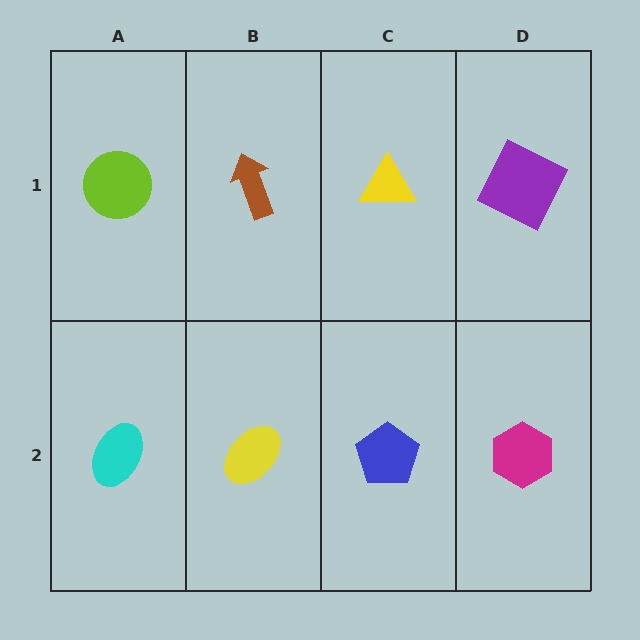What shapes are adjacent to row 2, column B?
A brown arrow (row 1, column B), a cyan ellipse (row 2, column A), a blue pentagon (row 2, column C).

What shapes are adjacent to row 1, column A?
A cyan ellipse (row 2, column A), a brown arrow (row 1, column B).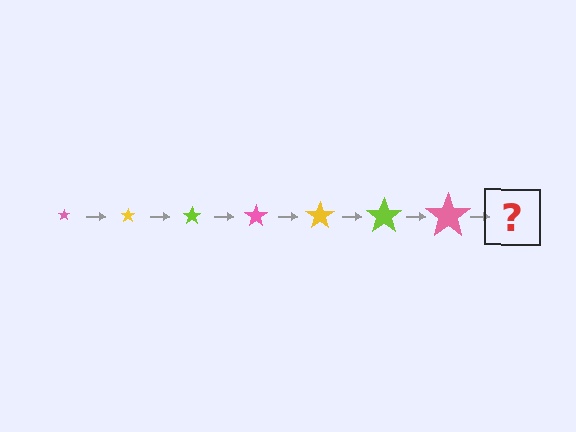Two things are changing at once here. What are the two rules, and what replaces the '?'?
The two rules are that the star grows larger each step and the color cycles through pink, yellow, and lime. The '?' should be a yellow star, larger than the previous one.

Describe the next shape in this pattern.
It should be a yellow star, larger than the previous one.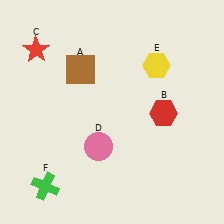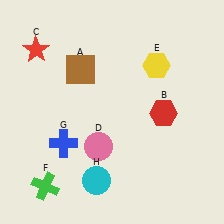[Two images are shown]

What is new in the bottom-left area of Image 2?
A blue cross (G) was added in the bottom-left area of Image 2.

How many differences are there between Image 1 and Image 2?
There are 2 differences between the two images.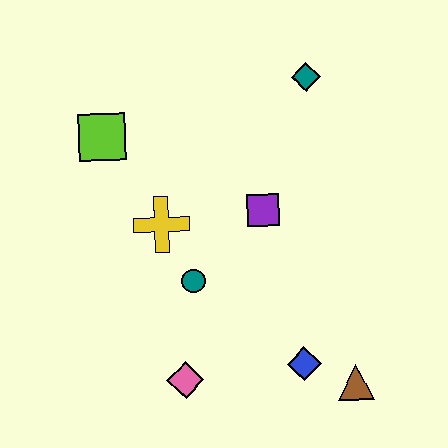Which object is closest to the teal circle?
The yellow cross is closest to the teal circle.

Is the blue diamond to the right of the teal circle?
Yes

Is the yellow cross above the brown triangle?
Yes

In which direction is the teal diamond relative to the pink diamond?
The teal diamond is above the pink diamond.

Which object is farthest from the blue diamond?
The lime square is farthest from the blue diamond.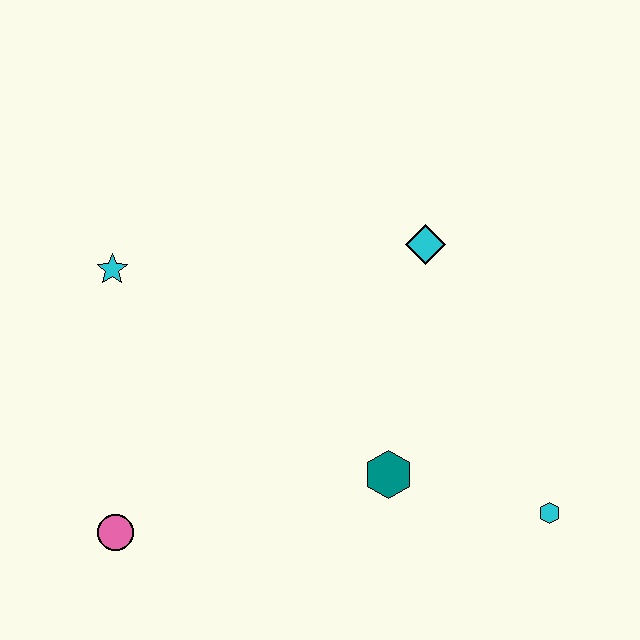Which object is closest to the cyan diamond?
The teal hexagon is closest to the cyan diamond.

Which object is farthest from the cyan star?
The cyan hexagon is farthest from the cyan star.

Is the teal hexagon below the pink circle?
No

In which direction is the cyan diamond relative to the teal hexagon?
The cyan diamond is above the teal hexagon.